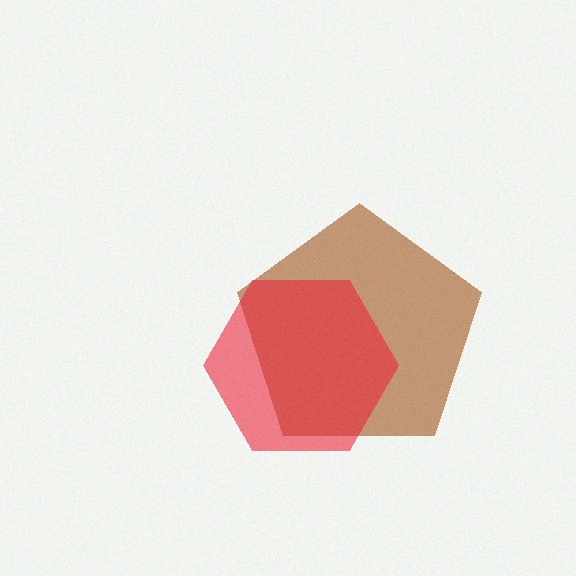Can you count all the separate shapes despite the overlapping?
Yes, there are 2 separate shapes.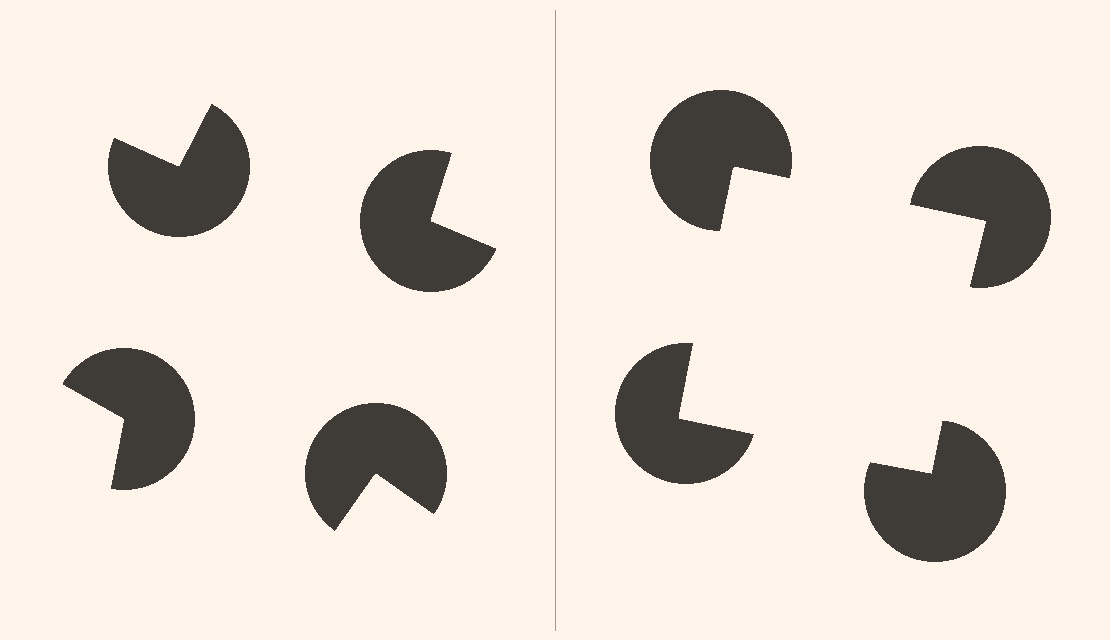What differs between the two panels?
The pac-man discs are positioned identically on both sides; only the wedge orientations differ. On the right they align to a square; on the left they are misaligned.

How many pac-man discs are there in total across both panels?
8 — 4 on each side.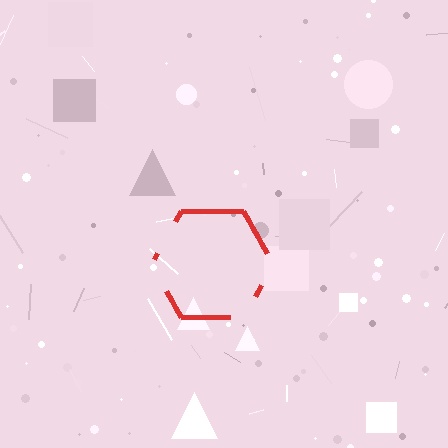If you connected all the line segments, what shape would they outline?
They would outline a hexagon.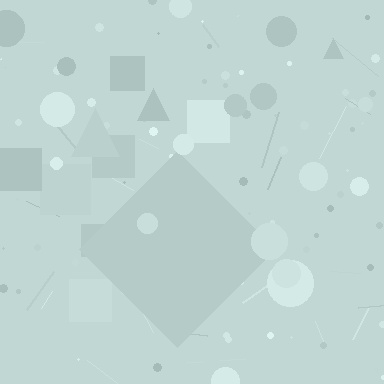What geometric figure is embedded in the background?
A diamond is embedded in the background.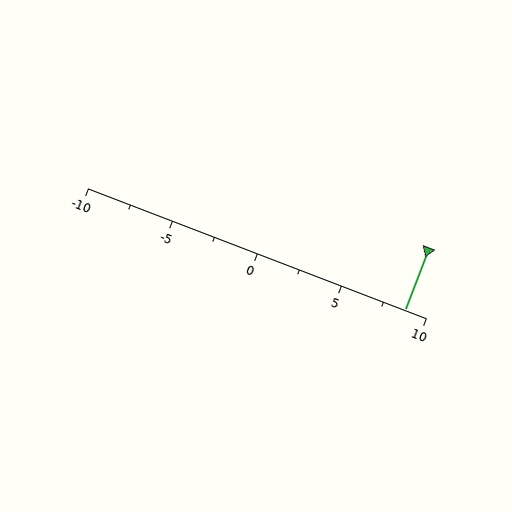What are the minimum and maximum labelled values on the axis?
The axis runs from -10 to 10.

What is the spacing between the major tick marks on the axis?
The major ticks are spaced 5 apart.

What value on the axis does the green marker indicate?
The marker indicates approximately 8.8.